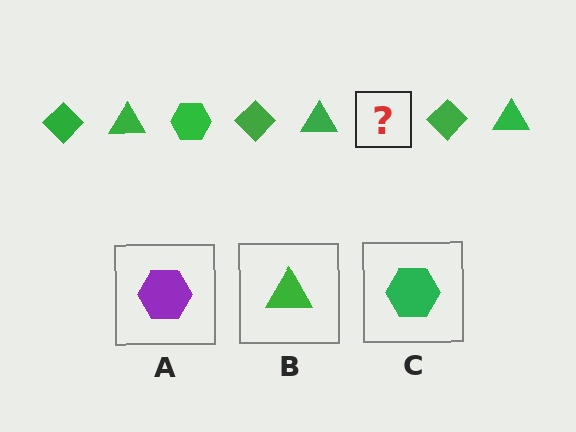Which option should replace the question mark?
Option C.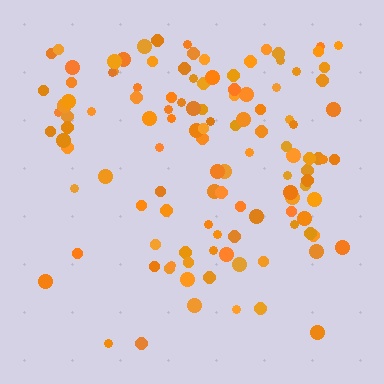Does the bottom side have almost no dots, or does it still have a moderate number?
Still a moderate number, just noticeably fewer than the top.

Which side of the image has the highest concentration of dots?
The top.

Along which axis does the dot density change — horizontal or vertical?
Vertical.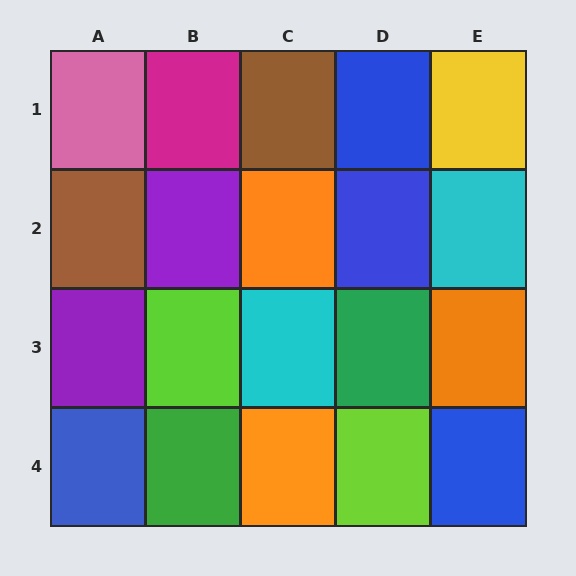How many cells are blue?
4 cells are blue.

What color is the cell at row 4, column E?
Blue.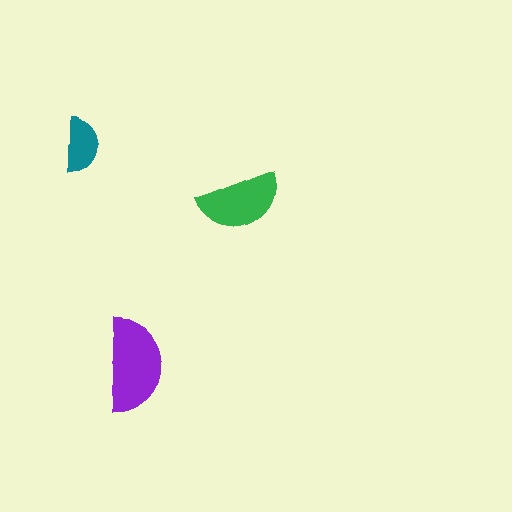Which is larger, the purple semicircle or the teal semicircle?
The purple one.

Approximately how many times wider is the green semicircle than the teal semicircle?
About 1.5 times wider.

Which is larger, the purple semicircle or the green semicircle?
The purple one.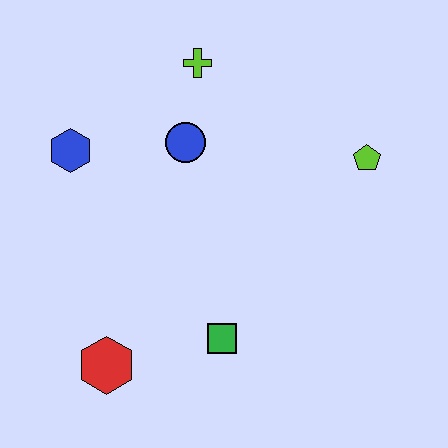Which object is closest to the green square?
The red hexagon is closest to the green square.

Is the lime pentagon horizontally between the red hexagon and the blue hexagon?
No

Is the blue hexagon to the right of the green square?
No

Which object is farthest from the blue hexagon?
The lime pentagon is farthest from the blue hexagon.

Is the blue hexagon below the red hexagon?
No